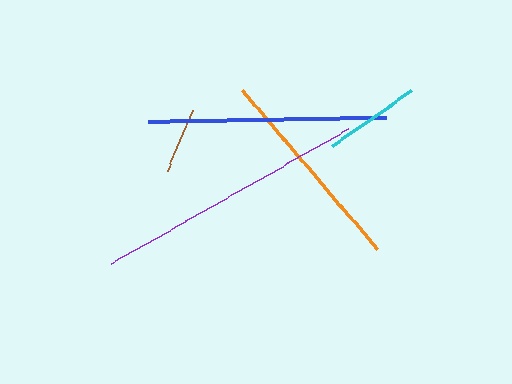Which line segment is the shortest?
The brown line is the shortest at approximately 65 pixels.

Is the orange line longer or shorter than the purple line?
The purple line is longer than the orange line.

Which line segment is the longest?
The purple line is the longest at approximately 272 pixels.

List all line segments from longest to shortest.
From longest to shortest: purple, blue, orange, cyan, brown.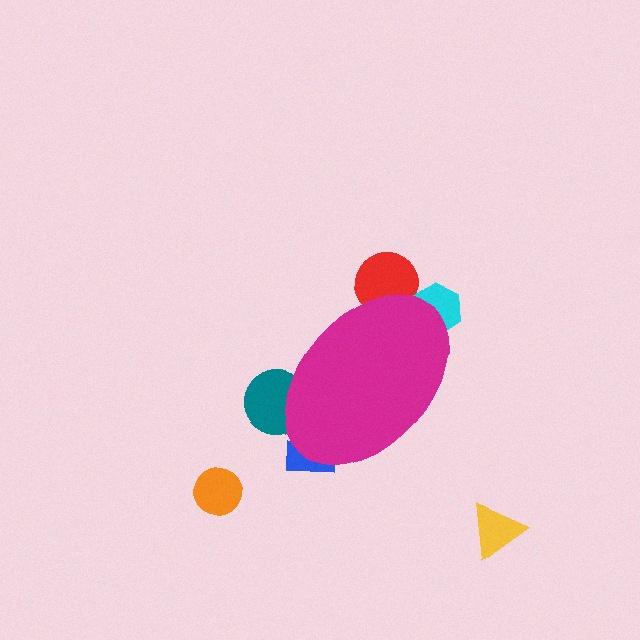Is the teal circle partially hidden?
Yes, the teal circle is partially hidden behind the magenta ellipse.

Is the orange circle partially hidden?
No, the orange circle is fully visible.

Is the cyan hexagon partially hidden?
Yes, the cyan hexagon is partially hidden behind the magenta ellipse.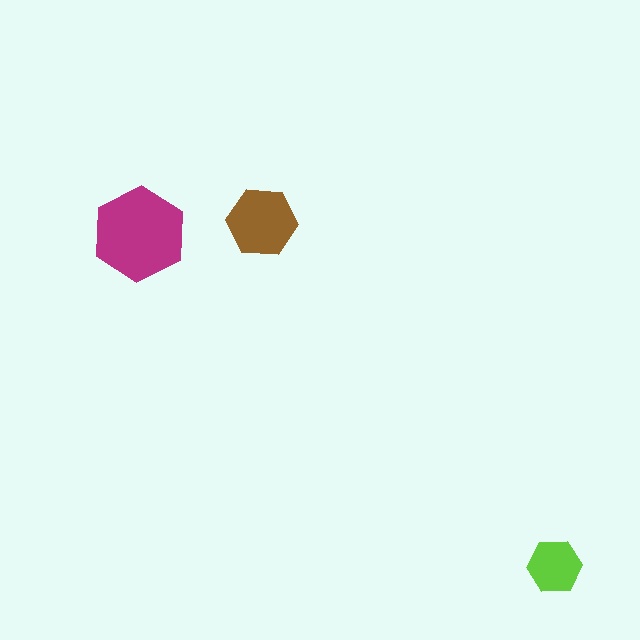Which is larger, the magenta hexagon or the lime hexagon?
The magenta one.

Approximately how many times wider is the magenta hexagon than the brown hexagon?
About 1.5 times wider.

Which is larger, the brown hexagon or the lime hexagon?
The brown one.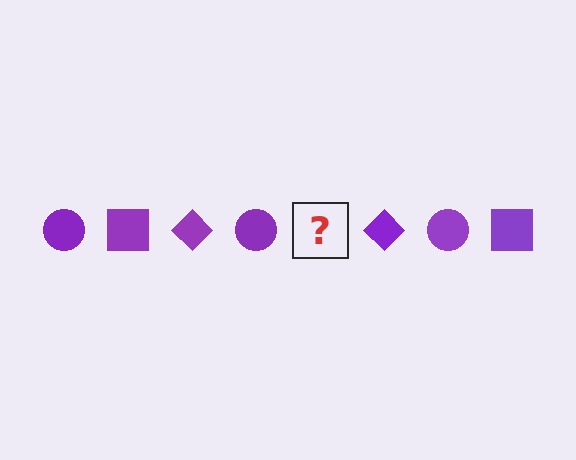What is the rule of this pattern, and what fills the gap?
The rule is that the pattern cycles through circle, square, diamond shapes in purple. The gap should be filled with a purple square.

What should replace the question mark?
The question mark should be replaced with a purple square.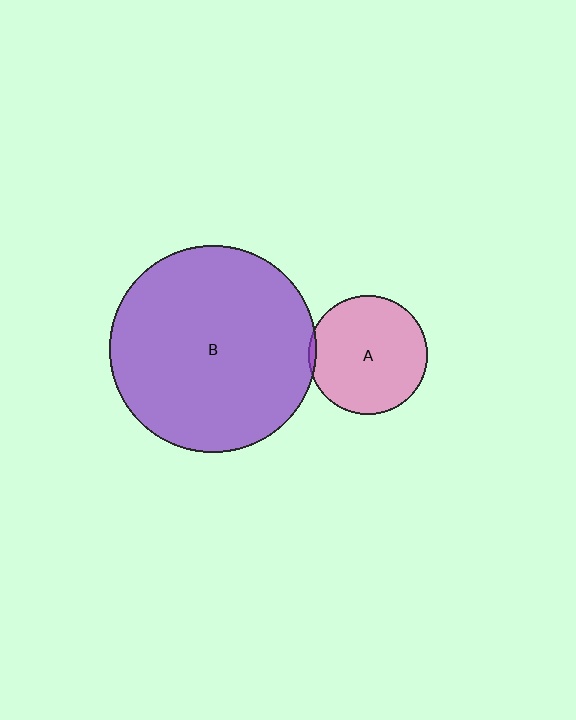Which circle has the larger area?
Circle B (purple).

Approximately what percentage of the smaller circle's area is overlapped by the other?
Approximately 5%.